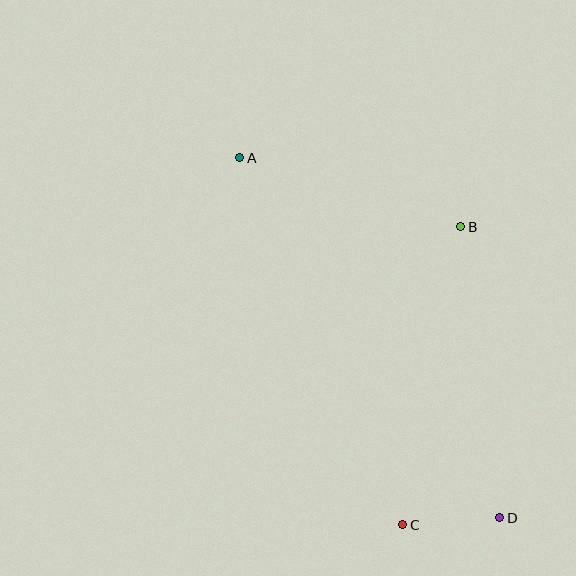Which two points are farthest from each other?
Points A and D are farthest from each other.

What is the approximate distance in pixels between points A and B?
The distance between A and B is approximately 232 pixels.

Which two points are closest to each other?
Points C and D are closest to each other.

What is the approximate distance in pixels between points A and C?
The distance between A and C is approximately 402 pixels.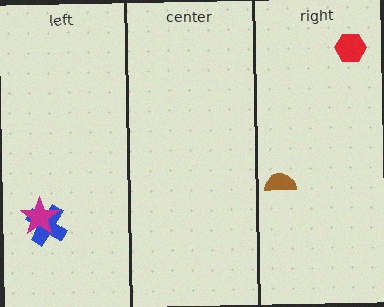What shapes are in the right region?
The brown semicircle, the red hexagon.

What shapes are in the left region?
The blue cross, the magenta star.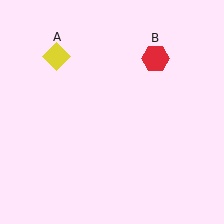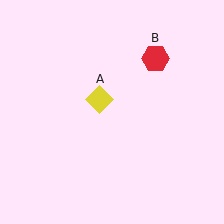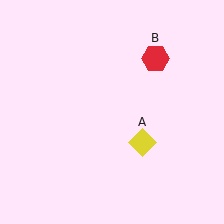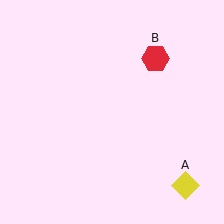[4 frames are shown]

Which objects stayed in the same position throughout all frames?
Red hexagon (object B) remained stationary.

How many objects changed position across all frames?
1 object changed position: yellow diamond (object A).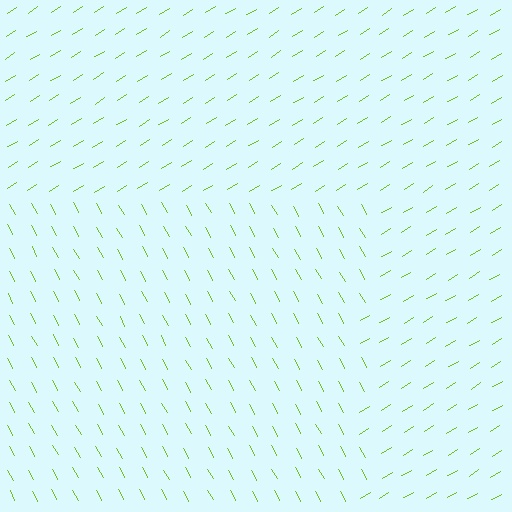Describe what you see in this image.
The image is filled with small lime line segments. A rectangle region in the image has lines oriented differently from the surrounding lines, creating a visible texture boundary.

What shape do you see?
I see a rectangle.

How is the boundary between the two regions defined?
The boundary is defined purely by a change in line orientation (approximately 87 degrees difference). All lines are the same color and thickness.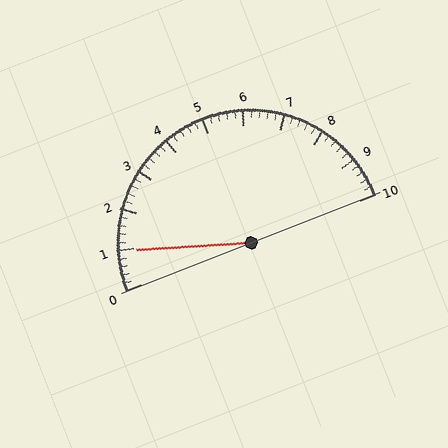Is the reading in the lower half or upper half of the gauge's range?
The reading is in the lower half of the range (0 to 10).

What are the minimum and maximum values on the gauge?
The gauge ranges from 0 to 10.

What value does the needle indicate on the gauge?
The needle indicates approximately 1.0.